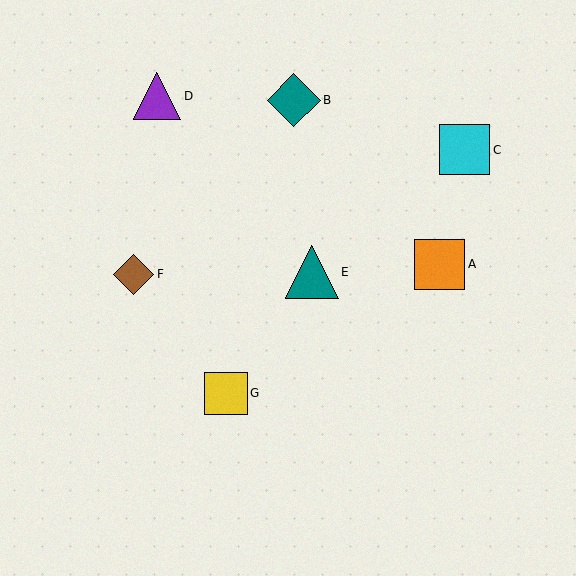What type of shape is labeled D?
Shape D is a purple triangle.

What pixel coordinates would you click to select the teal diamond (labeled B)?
Click at (294, 100) to select the teal diamond B.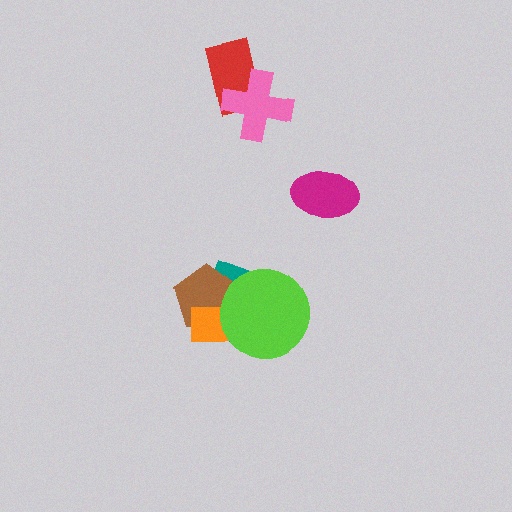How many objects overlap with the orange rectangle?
3 objects overlap with the orange rectangle.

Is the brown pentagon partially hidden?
Yes, it is partially covered by another shape.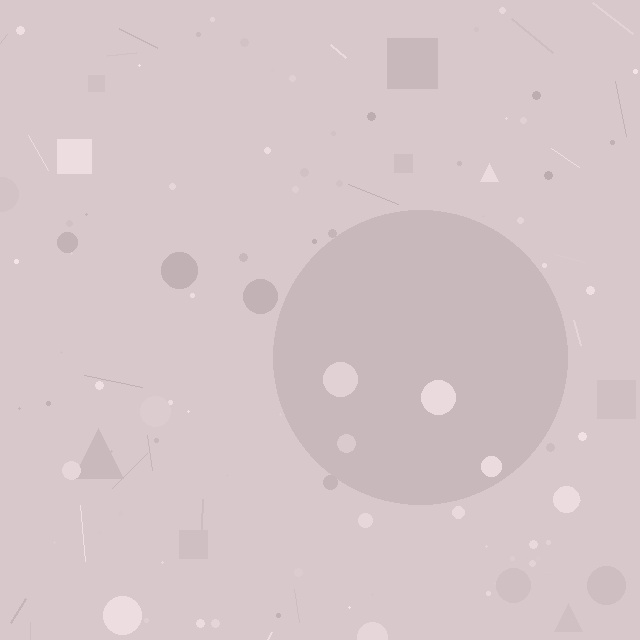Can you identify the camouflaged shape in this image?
The camouflaged shape is a circle.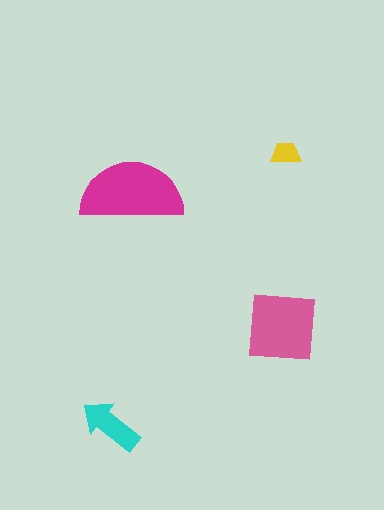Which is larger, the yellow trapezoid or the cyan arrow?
The cyan arrow.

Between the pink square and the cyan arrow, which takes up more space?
The pink square.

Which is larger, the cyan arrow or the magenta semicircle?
The magenta semicircle.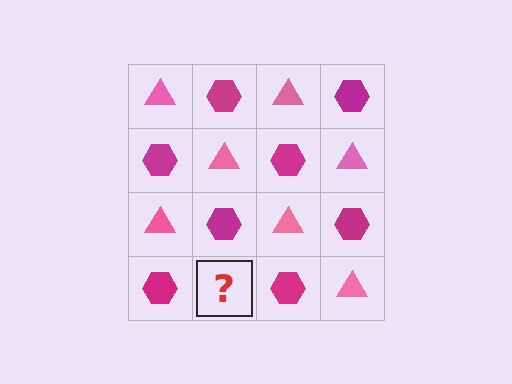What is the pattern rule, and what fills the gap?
The rule is that it alternates pink triangle and magenta hexagon in a checkerboard pattern. The gap should be filled with a pink triangle.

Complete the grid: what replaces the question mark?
The question mark should be replaced with a pink triangle.